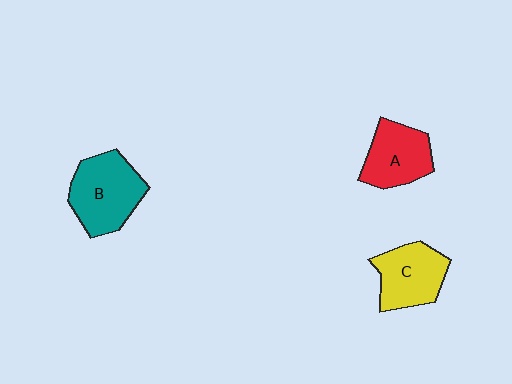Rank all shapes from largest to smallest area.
From largest to smallest: B (teal), C (yellow), A (red).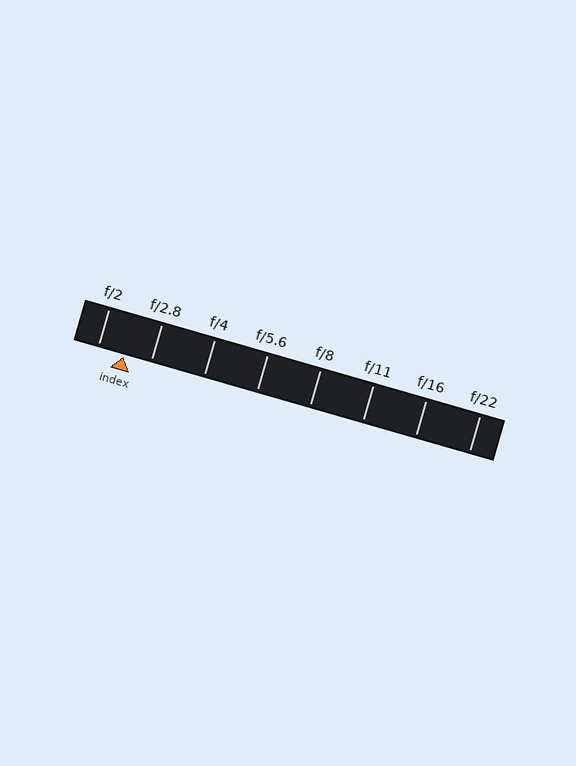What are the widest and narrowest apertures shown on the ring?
The widest aperture shown is f/2 and the narrowest is f/22.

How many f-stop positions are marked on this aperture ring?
There are 8 f-stop positions marked.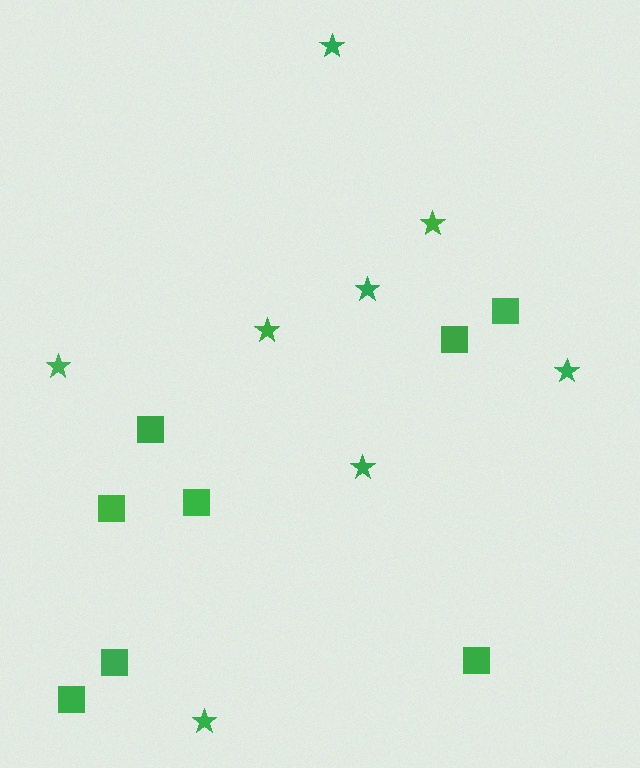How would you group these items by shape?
There are 2 groups: one group of stars (8) and one group of squares (8).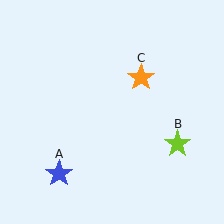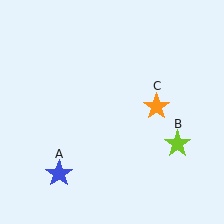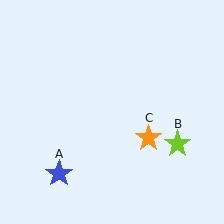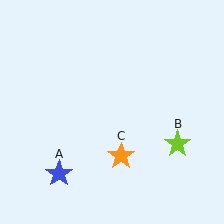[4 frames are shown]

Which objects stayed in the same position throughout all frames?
Blue star (object A) and lime star (object B) remained stationary.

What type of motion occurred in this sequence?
The orange star (object C) rotated clockwise around the center of the scene.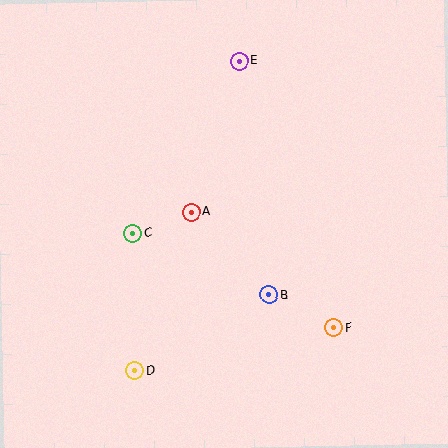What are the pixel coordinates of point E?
Point E is at (239, 61).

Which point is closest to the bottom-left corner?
Point D is closest to the bottom-left corner.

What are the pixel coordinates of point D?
Point D is at (135, 371).